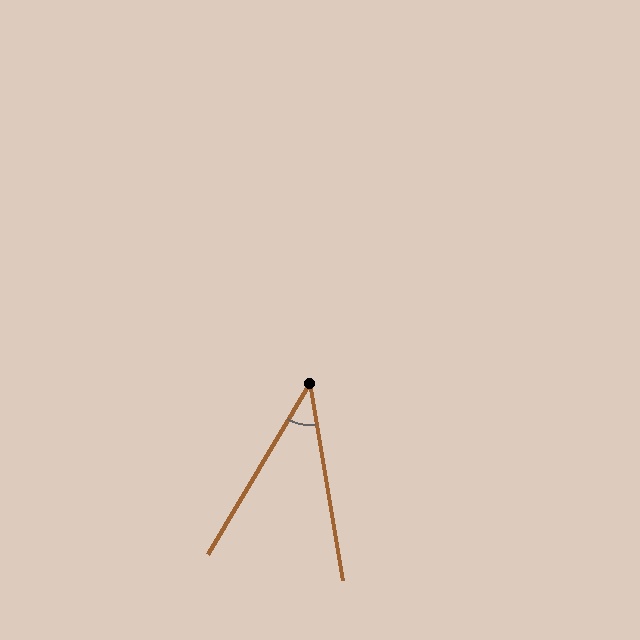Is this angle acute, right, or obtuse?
It is acute.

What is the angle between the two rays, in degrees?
Approximately 40 degrees.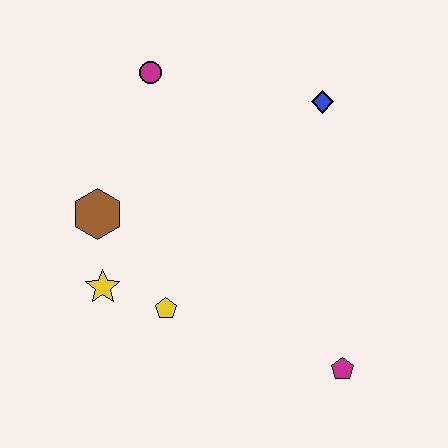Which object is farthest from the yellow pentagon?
The blue diamond is farthest from the yellow pentagon.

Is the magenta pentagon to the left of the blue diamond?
No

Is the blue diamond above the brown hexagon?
Yes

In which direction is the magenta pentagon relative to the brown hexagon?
The magenta pentagon is to the right of the brown hexagon.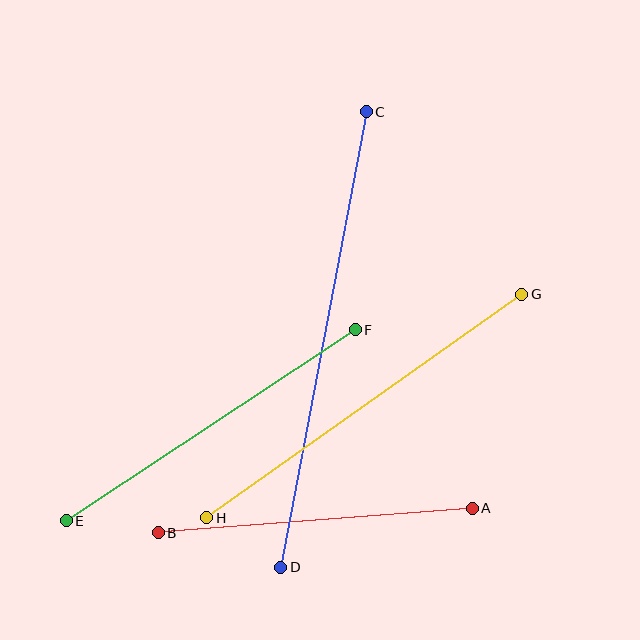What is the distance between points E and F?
The distance is approximately 346 pixels.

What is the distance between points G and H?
The distance is approximately 386 pixels.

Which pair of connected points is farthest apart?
Points C and D are farthest apart.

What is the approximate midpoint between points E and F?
The midpoint is at approximately (211, 425) pixels.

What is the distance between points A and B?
The distance is approximately 315 pixels.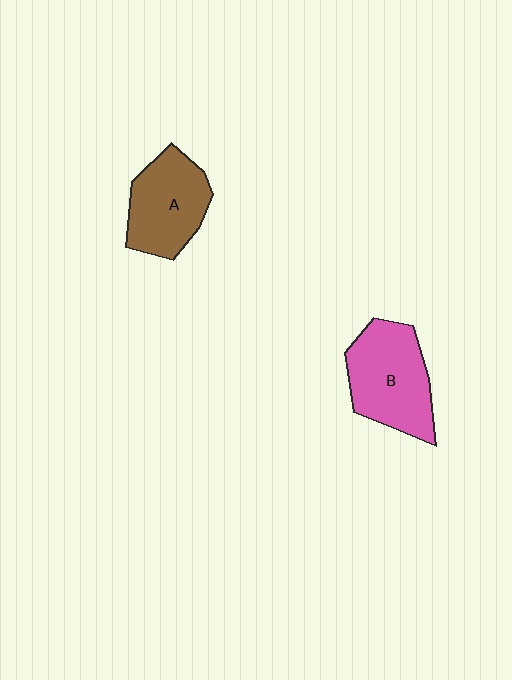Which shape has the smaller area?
Shape A (brown).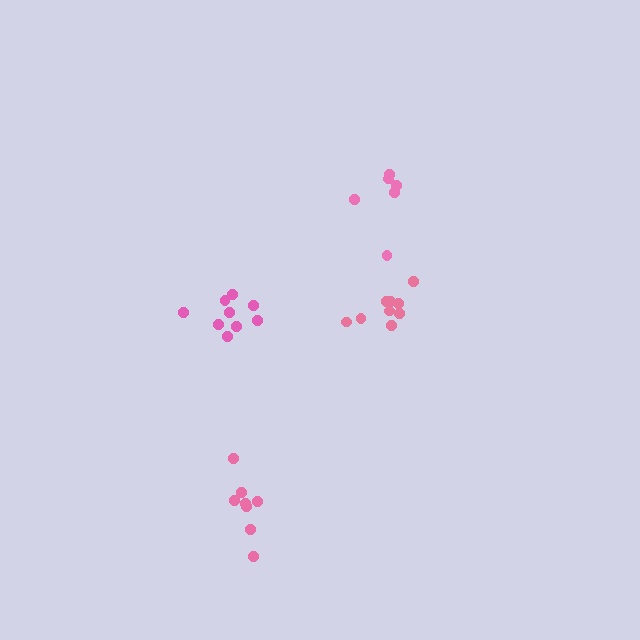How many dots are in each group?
Group 1: 9 dots, Group 2: 9 dots, Group 3: 8 dots, Group 4: 6 dots (32 total).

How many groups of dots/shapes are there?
There are 4 groups.